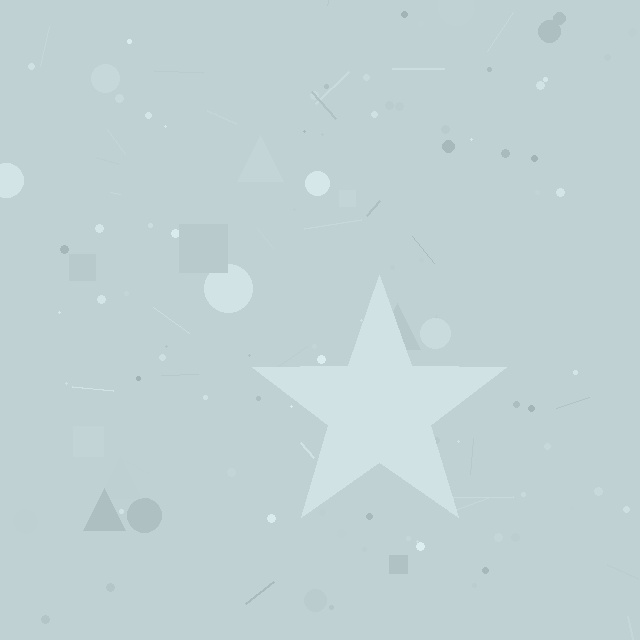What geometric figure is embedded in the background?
A star is embedded in the background.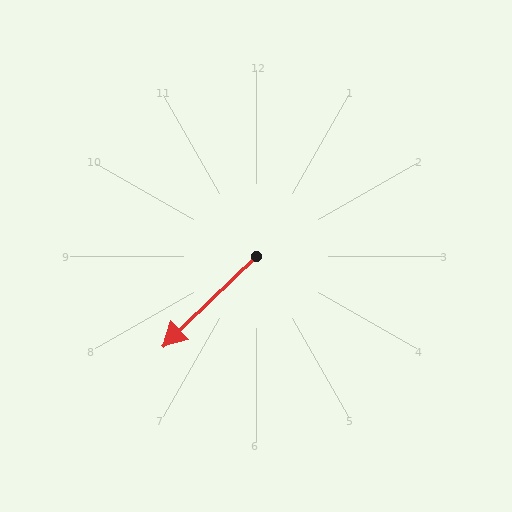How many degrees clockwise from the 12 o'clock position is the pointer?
Approximately 226 degrees.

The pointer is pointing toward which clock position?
Roughly 8 o'clock.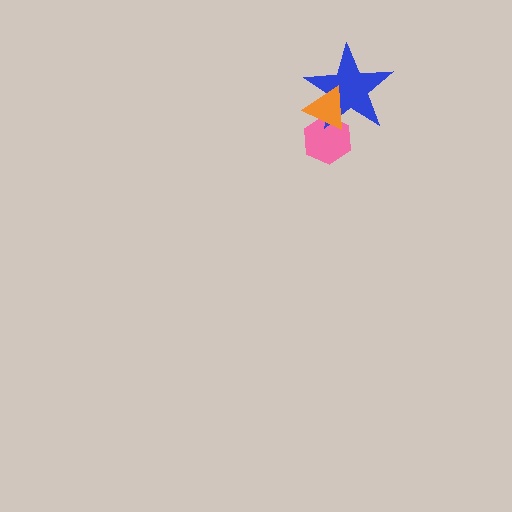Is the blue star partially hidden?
Yes, it is partially covered by another shape.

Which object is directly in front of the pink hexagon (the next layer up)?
The blue star is directly in front of the pink hexagon.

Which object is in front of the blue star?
The orange triangle is in front of the blue star.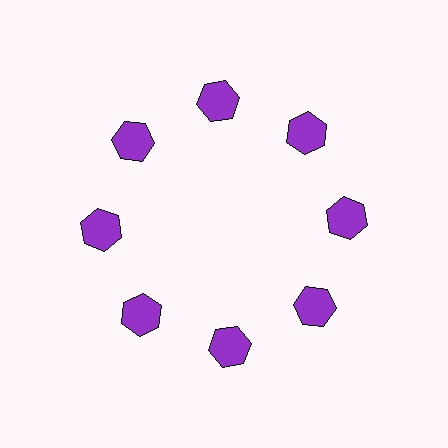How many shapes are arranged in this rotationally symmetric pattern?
There are 8 shapes, arranged in 8 groups of 1.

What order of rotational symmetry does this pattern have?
This pattern has 8-fold rotational symmetry.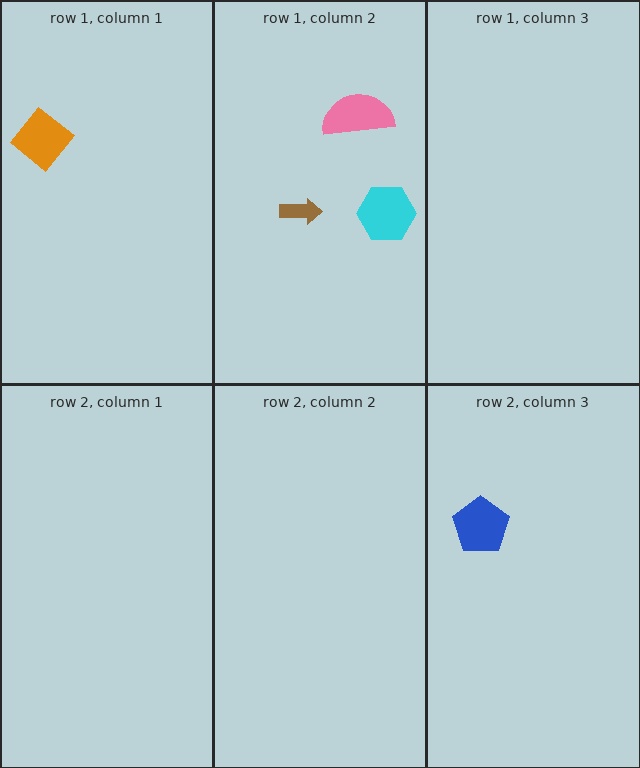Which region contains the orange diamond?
The row 1, column 1 region.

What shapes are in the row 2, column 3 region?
The blue pentagon.